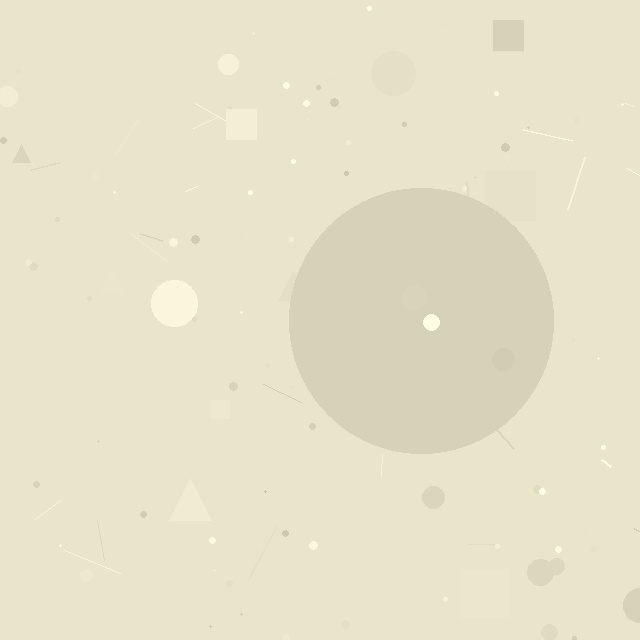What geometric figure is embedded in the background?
A circle is embedded in the background.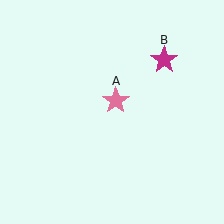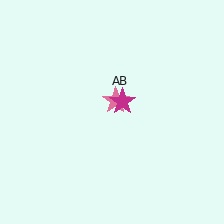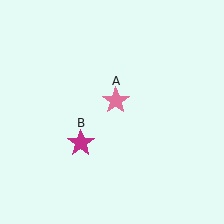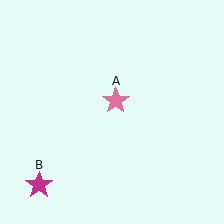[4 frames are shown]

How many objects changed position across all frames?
1 object changed position: magenta star (object B).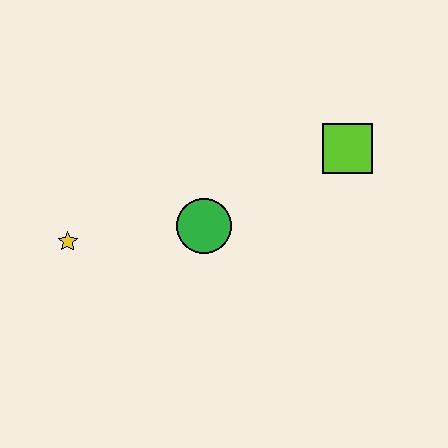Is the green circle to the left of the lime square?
Yes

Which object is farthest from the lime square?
The yellow star is farthest from the lime square.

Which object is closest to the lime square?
The green circle is closest to the lime square.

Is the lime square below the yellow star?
No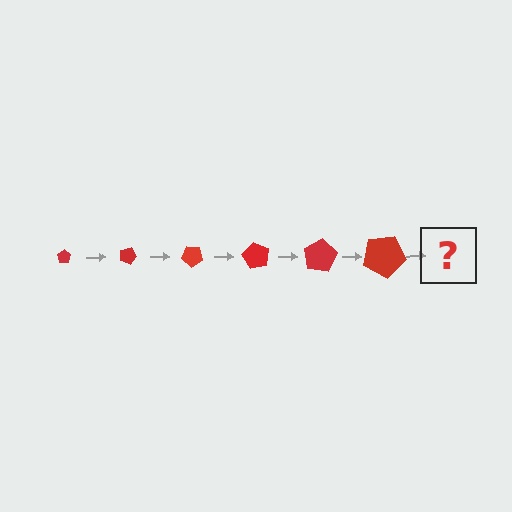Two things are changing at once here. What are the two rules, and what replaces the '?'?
The two rules are that the pentagon grows larger each step and it rotates 20 degrees each step. The '?' should be a pentagon, larger than the previous one and rotated 120 degrees from the start.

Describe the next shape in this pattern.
It should be a pentagon, larger than the previous one and rotated 120 degrees from the start.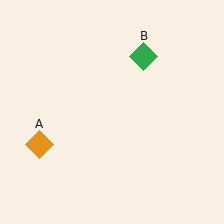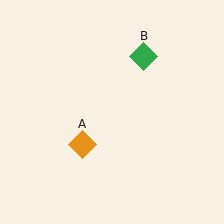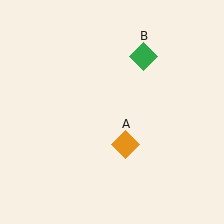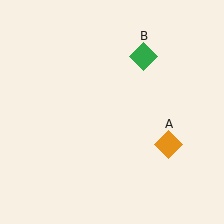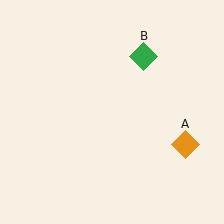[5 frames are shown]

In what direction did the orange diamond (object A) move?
The orange diamond (object A) moved right.